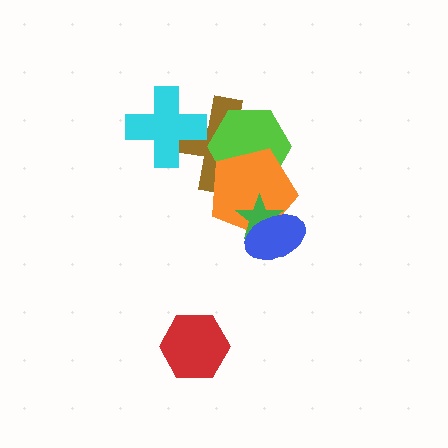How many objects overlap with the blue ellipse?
2 objects overlap with the blue ellipse.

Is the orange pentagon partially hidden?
Yes, it is partially covered by another shape.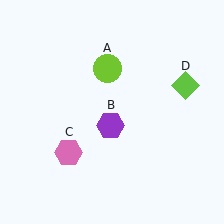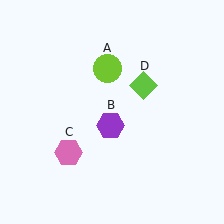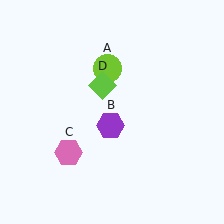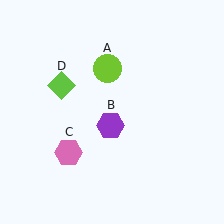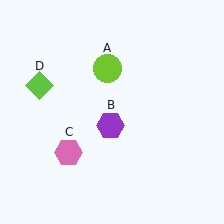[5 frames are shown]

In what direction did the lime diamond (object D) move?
The lime diamond (object D) moved left.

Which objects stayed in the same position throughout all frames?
Lime circle (object A) and purple hexagon (object B) and pink hexagon (object C) remained stationary.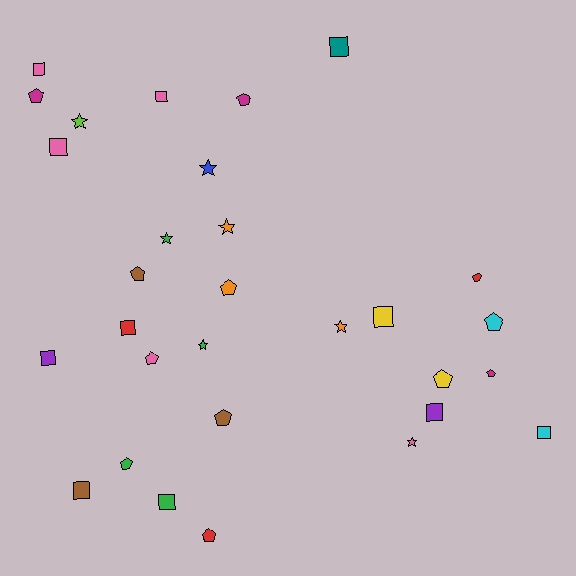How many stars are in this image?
There are 7 stars.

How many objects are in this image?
There are 30 objects.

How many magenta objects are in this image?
There are 3 magenta objects.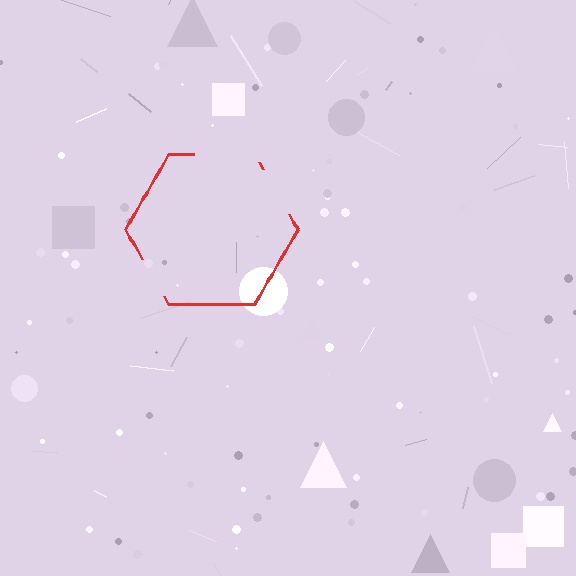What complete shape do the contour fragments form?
The contour fragments form a hexagon.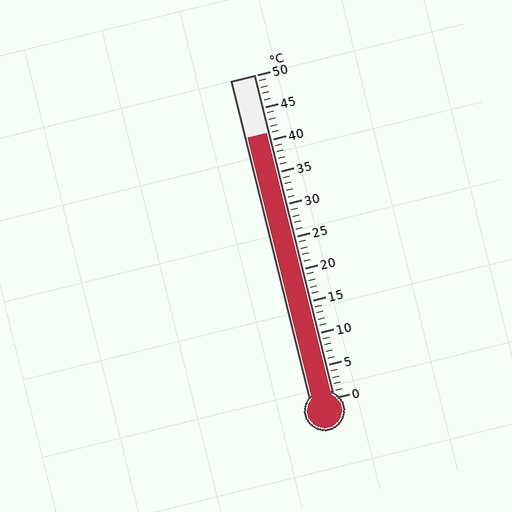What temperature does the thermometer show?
The thermometer shows approximately 41°C.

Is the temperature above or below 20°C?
The temperature is above 20°C.